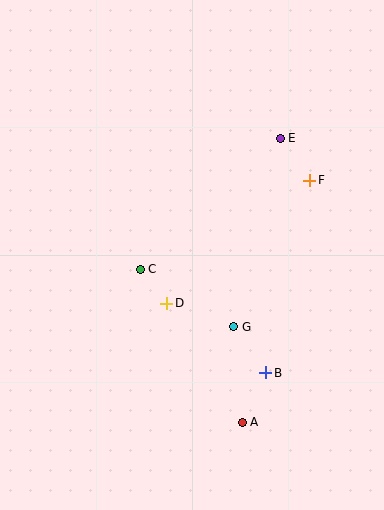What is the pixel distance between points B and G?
The distance between B and G is 56 pixels.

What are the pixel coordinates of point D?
Point D is at (167, 303).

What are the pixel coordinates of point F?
Point F is at (310, 180).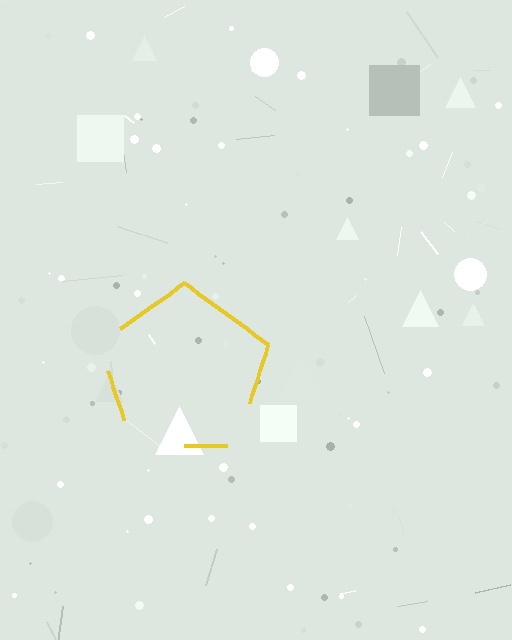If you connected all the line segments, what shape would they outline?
They would outline a pentagon.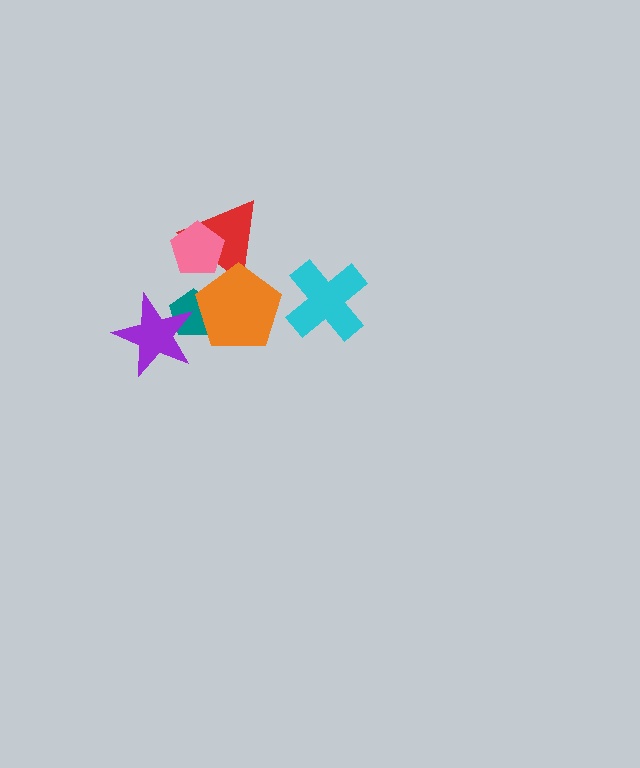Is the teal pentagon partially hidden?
Yes, it is partially covered by another shape.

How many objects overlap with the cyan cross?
0 objects overlap with the cyan cross.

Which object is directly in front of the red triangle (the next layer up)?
The pink pentagon is directly in front of the red triangle.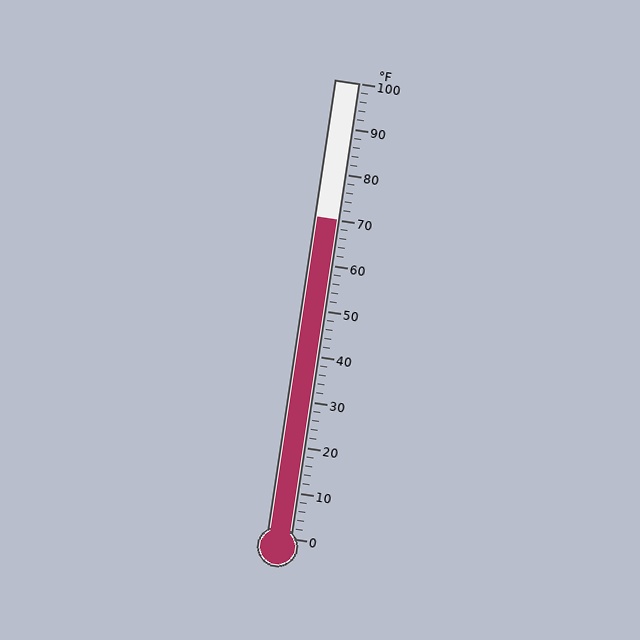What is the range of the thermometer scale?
The thermometer scale ranges from 0°F to 100°F.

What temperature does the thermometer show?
The thermometer shows approximately 70°F.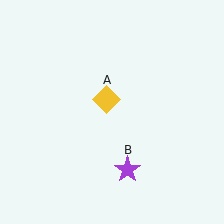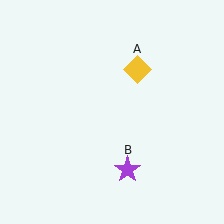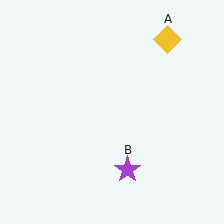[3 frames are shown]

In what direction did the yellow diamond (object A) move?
The yellow diamond (object A) moved up and to the right.